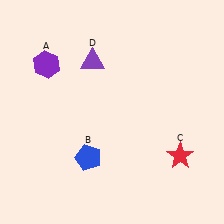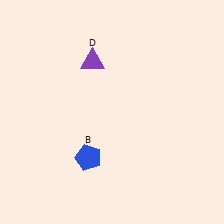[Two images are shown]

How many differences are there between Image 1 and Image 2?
There are 2 differences between the two images.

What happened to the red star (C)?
The red star (C) was removed in Image 2. It was in the bottom-right area of Image 1.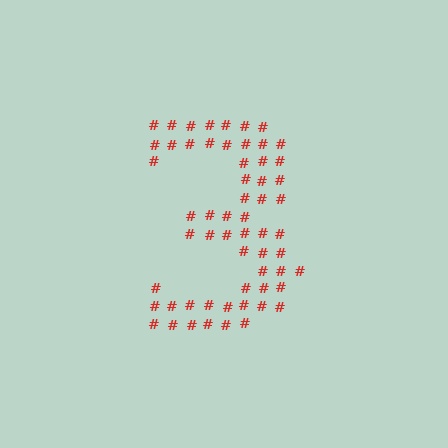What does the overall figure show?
The overall figure shows the digit 3.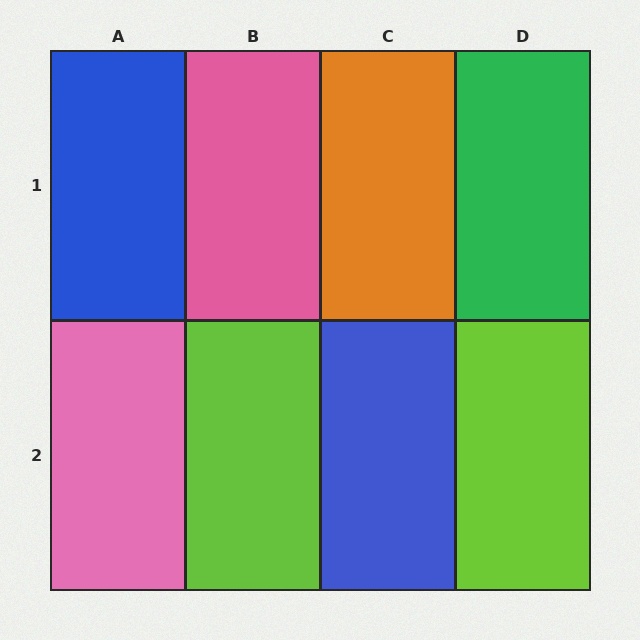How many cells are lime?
2 cells are lime.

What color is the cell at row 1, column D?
Green.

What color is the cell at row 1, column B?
Pink.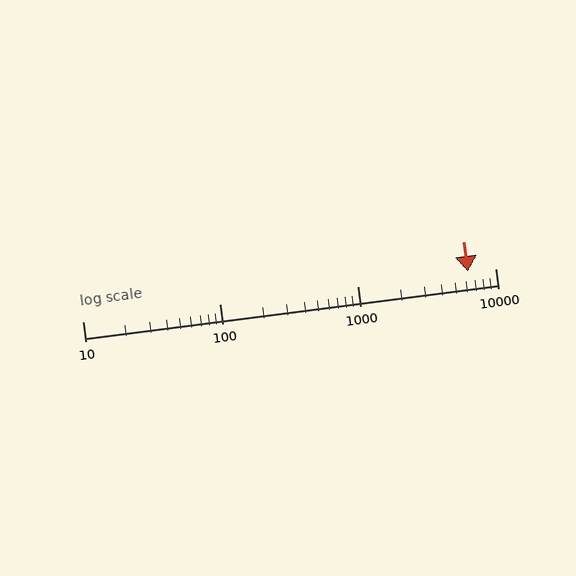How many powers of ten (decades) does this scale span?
The scale spans 3 decades, from 10 to 10000.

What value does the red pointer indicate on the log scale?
The pointer indicates approximately 6300.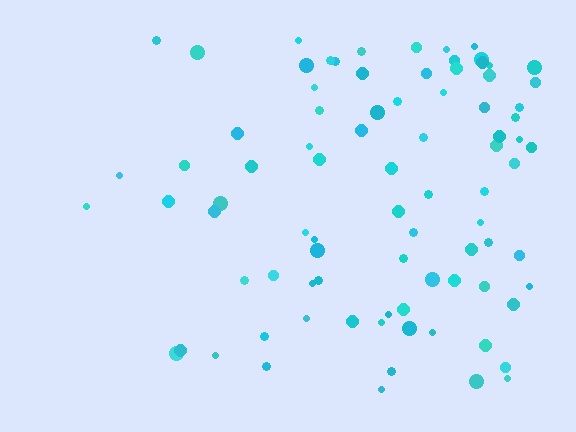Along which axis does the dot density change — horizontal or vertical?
Horizontal.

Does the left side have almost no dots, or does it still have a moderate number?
Still a moderate number, just noticeably fewer than the right.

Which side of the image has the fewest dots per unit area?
The left.